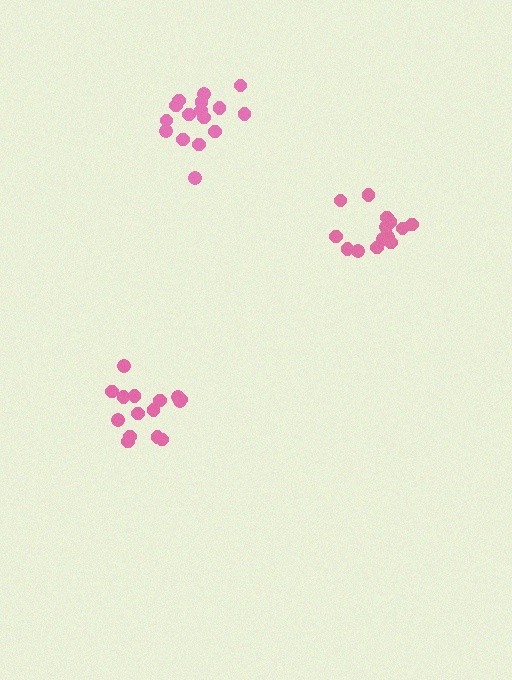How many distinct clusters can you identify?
There are 3 distinct clusters.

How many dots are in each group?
Group 1: 15 dots, Group 2: 15 dots, Group 3: 16 dots (46 total).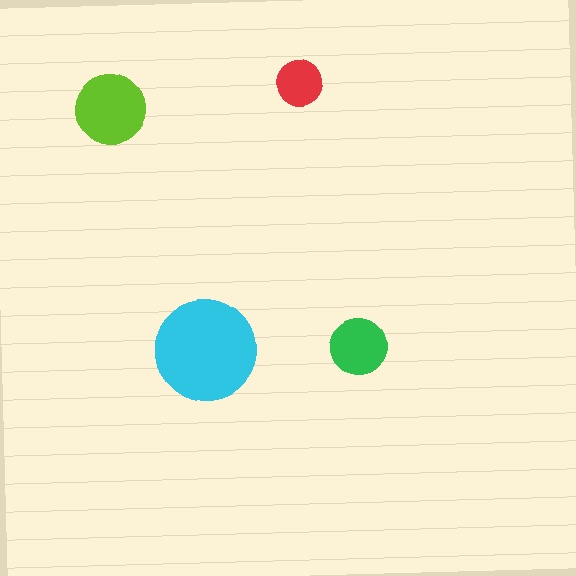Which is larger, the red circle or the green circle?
The green one.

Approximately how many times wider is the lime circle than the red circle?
About 1.5 times wider.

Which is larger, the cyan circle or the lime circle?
The cyan one.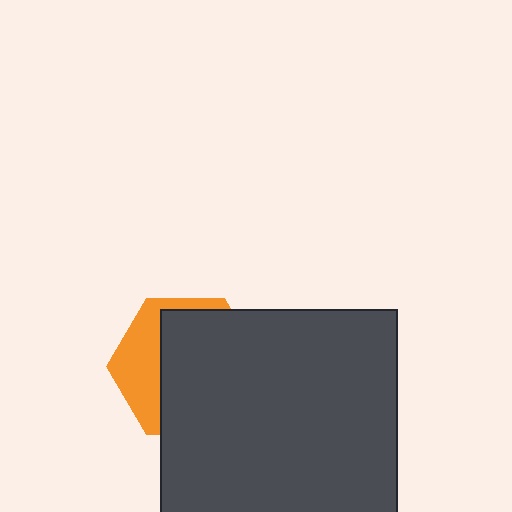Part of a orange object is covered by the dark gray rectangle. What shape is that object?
It is a hexagon.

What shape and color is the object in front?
The object in front is a dark gray rectangle.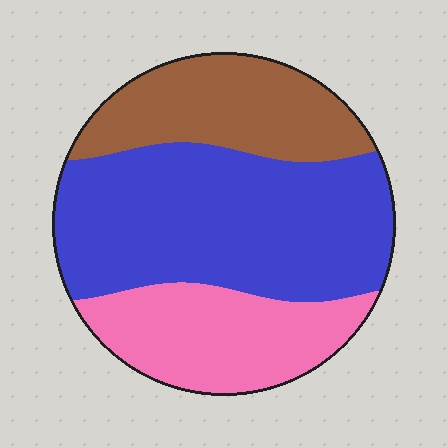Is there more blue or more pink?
Blue.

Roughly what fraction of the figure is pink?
Pink takes up about one quarter (1/4) of the figure.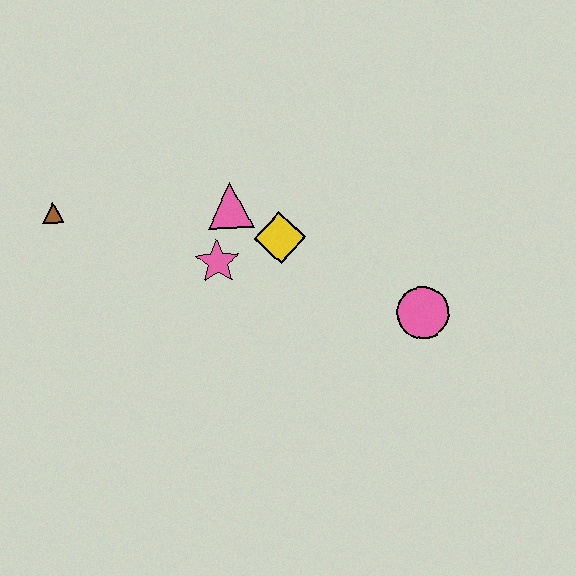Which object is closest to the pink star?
The pink triangle is closest to the pink star.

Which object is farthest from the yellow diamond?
The brown triangle is farthest from the yellow diamond.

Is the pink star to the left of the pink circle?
Yes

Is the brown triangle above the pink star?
Yes